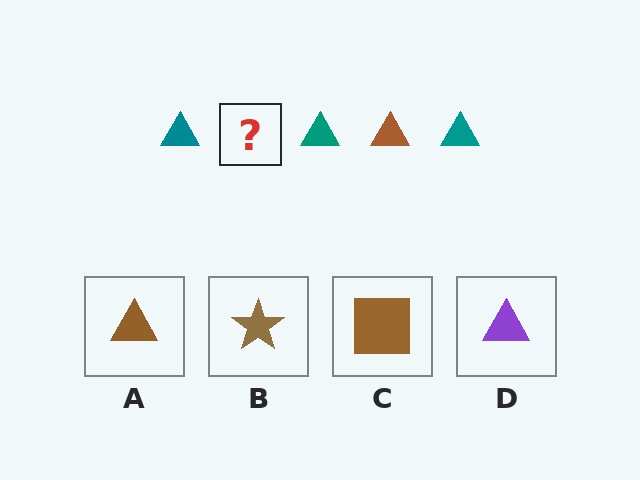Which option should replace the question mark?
Option A.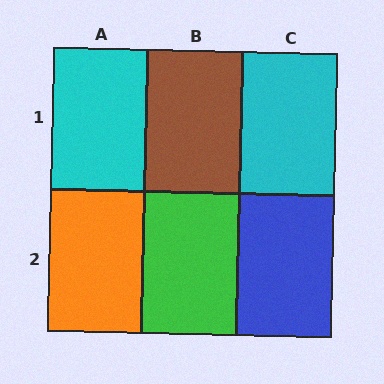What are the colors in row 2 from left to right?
Orange, green, blue.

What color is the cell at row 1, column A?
Cyan.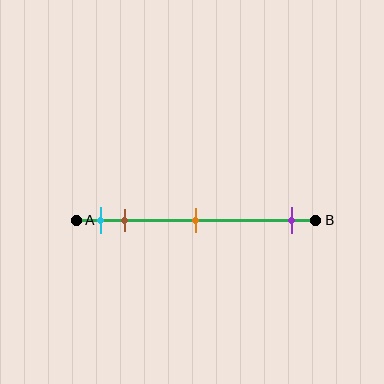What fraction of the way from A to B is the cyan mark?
The cyan mark is approximately 10% (0.1) of the way from A to B.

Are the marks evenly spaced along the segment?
No, the marks are not evenly spaced.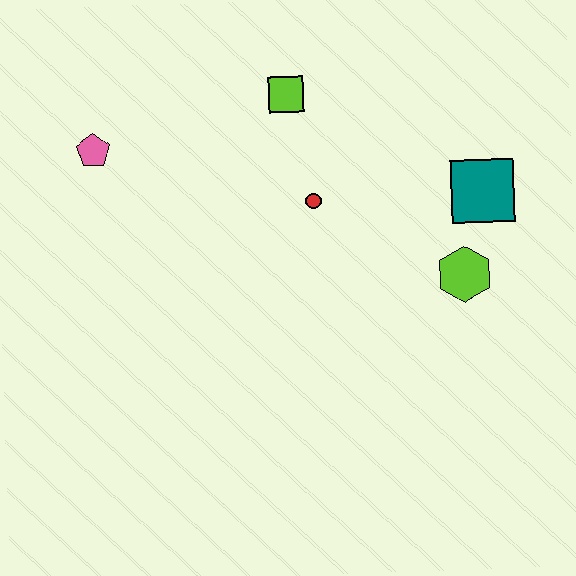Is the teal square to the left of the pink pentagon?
No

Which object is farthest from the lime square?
The lime hexagon is farthest from the lime square.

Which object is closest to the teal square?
The lime hexagon is closest to the teal square.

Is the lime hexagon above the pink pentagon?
No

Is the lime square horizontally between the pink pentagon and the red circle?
Yes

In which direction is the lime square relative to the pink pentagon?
The lime square is to the right of the pink pentagon.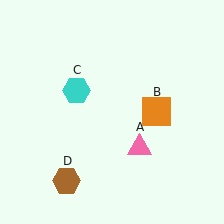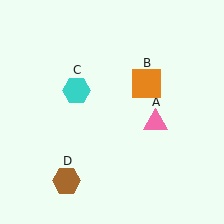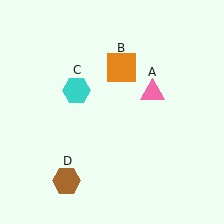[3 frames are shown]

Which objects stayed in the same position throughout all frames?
Cyan hexagon (object C) and brown hexagon (object D) remained stationary.